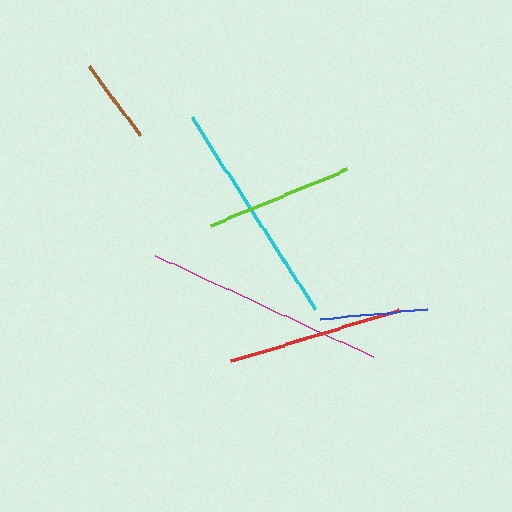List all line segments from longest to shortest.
From longest to shortest: magenta, cyan, red, lime, blue, brown.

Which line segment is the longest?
The magenta line is the longest at approximately 240 pixels.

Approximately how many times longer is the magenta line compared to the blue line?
The magenta line is approximately 2.2 times the length of the blue line.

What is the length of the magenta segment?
The magenta segment is approximately 240 pixels long.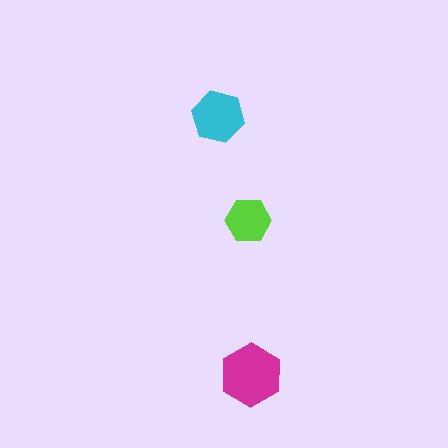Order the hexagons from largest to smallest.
the magenta one, the cyan one, the lime one.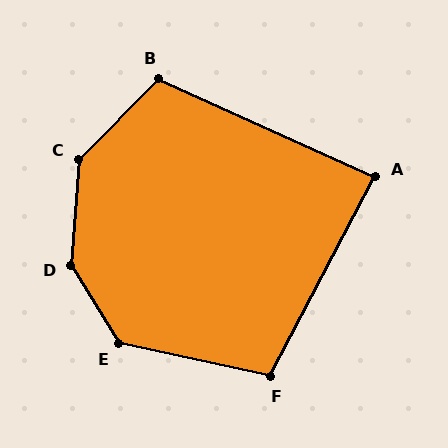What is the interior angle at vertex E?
Approximately 134 degrees (obtuse).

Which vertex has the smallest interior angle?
A, at approximately 86 degrees.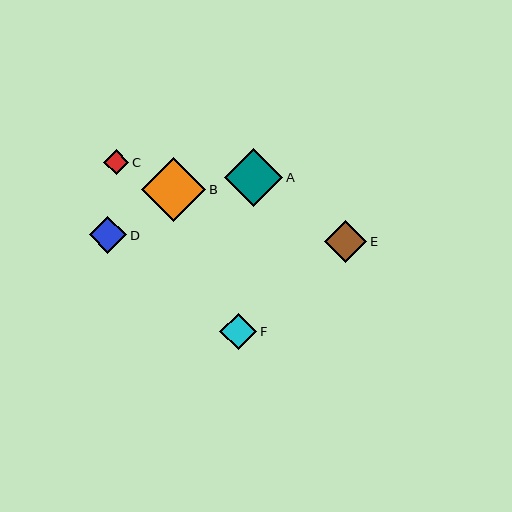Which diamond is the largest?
Diamond B is the largest with a size of approximately 64 pixels.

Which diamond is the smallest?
Diamond C is the smallest with a size of approximately 25 pixels.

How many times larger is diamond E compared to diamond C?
Diamond E is approximately 1.7 times the size of diamond C.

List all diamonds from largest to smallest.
From largest to smallest: B, A, E, D, F, C.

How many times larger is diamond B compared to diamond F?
Diamond B is approximately 1.7 times the size of diamond F.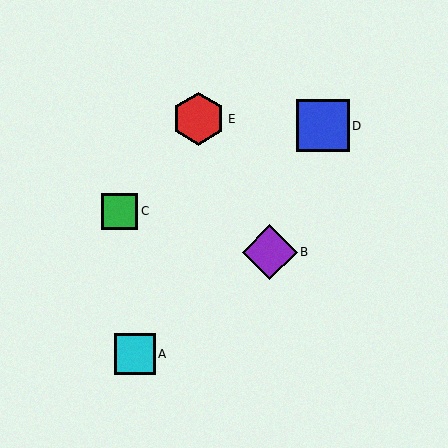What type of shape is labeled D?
Shape D is a blue square.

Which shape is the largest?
The purple diamond (labeled B) is the largest.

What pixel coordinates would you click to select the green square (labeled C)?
Click at (120, 211) to select the green square C.